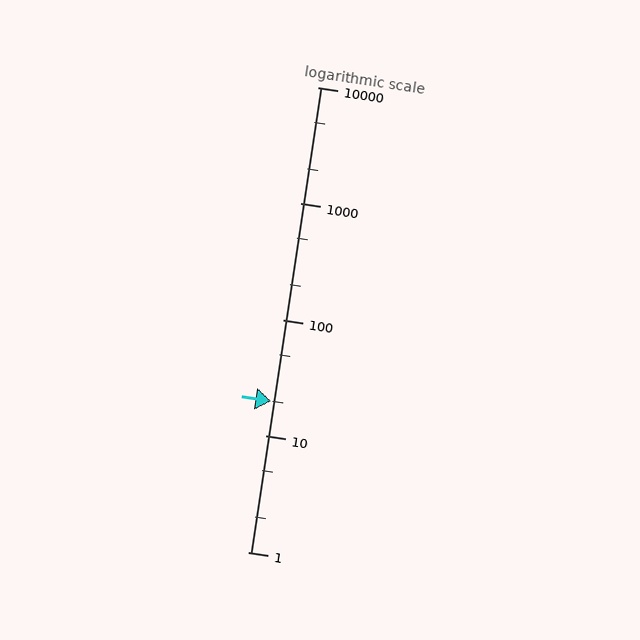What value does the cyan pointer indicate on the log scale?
The pointer indicates approximately 20.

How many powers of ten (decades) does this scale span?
The scale spans 4 decades, from 1 to 10000.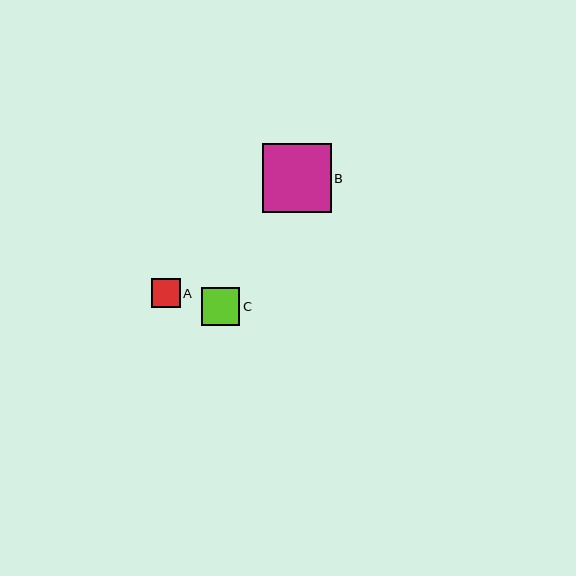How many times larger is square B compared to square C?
Square B is approximately 1.8 times the size of square C.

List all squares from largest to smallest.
From largest to smallest: B, C, A.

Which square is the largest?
Square B is the largest with a size of approximately 68 pixels.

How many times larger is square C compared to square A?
Square C is approximately 1.3 times the size of square A.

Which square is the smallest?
Square A is the smallest with a size of approximately 29 pixels.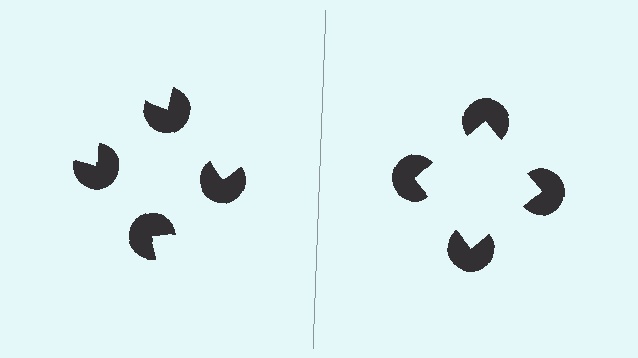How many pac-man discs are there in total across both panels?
8 — 4 on each side.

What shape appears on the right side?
An illusory square.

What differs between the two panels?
The pac-man discs are positioned identically on both sides; only the wedge orientations differ. On the right they align to a square; on the left they are misaligned.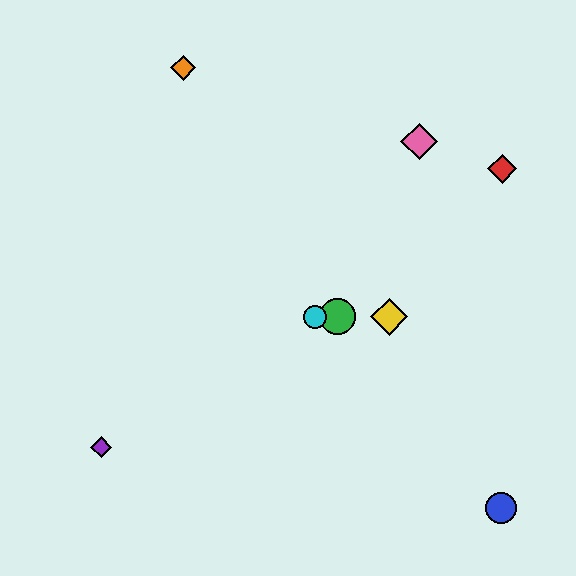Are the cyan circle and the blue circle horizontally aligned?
No, the cyan circle is at y≈317 and the blue circle is at y≈508.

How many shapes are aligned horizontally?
3 shapes (the green circle, the yellow diamond, the cyan circle) are aligned horizontally.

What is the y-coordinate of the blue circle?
The blue circle is at y≈508.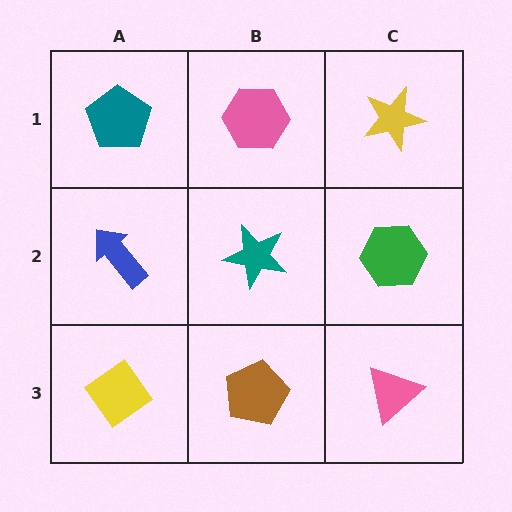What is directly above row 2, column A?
A teal pentagon.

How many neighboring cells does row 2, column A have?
3.